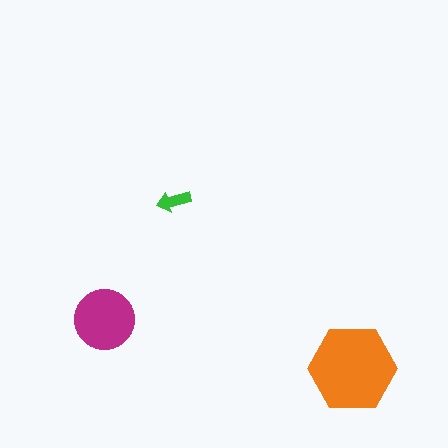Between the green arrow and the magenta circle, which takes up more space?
The magenta circle.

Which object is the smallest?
The green arrow.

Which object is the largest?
The orange hexagon.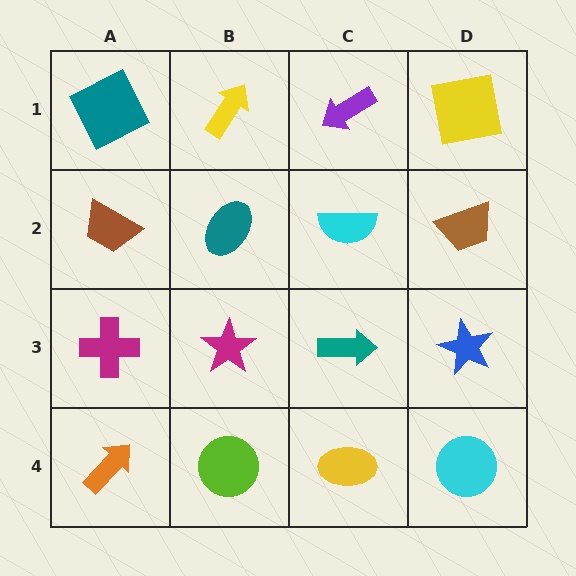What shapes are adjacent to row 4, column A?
A magenta cross (row 3, column A), a lime circle (row 4, column B).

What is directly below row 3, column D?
A cyan circle.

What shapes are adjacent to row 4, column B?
A magenta star (row 3, column B), an orange arrow (row 4, column A), a yellow ellipse (row 4, column C).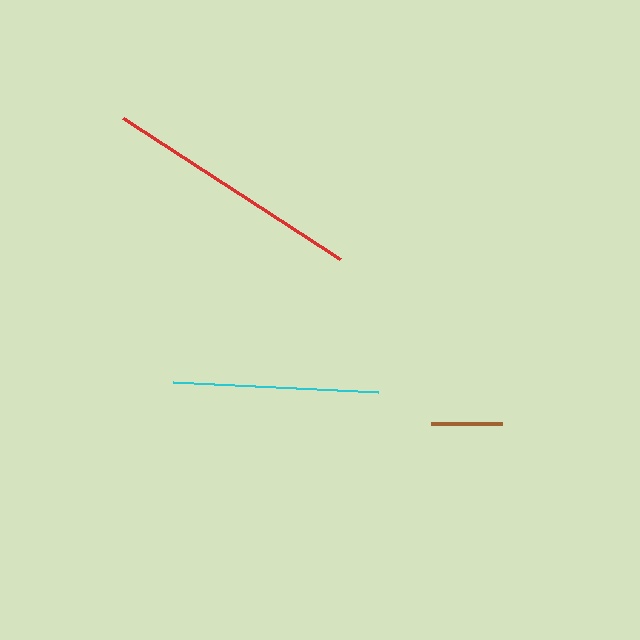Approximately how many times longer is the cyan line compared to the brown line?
The cyan line is approximately 2.9 times the length of the brown line.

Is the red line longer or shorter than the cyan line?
The red line is longer than the cyan line.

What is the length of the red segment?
The red segment is approximately 259 pixels long.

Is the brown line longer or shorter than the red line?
The red line is longer than the brown line.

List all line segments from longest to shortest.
From longest to shortest: red, cyan, brown.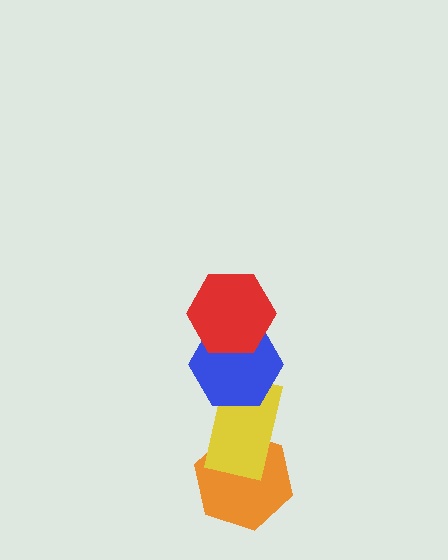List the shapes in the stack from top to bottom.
From top to bottom: the red hexagon, the blue hexagon, the yellow rectangle, the orange hexagon.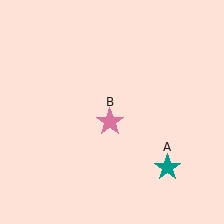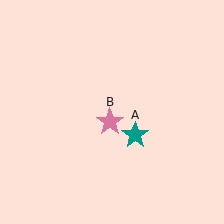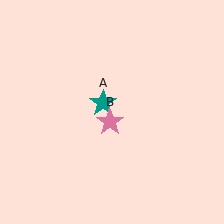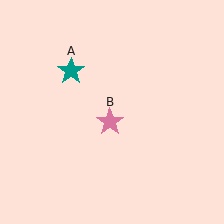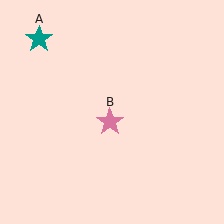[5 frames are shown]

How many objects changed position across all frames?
1 object changed position: teal star (object A).